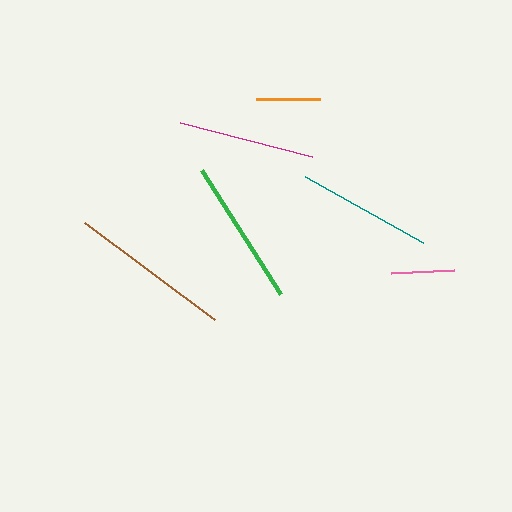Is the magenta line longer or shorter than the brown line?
The brown line is longer than the magenta line.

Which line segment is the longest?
The brown line is the longest at approximately 161 pixels.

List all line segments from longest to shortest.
From longest to shortest: brown, green, magenta, teal, orange, pink.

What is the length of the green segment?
The green segment is approximately 147 pixels long.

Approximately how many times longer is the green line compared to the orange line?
The green line is approximately 2.3 times the length of the orange line.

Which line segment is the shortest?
The pink line is the shortest at approximately 63 pixels.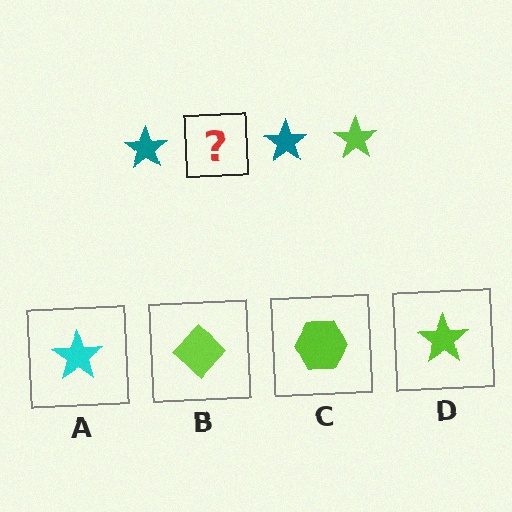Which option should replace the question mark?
Option D.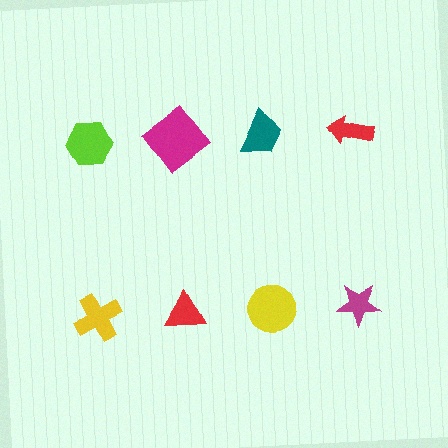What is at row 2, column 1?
A yellow cross.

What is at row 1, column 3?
A teal trapezoid.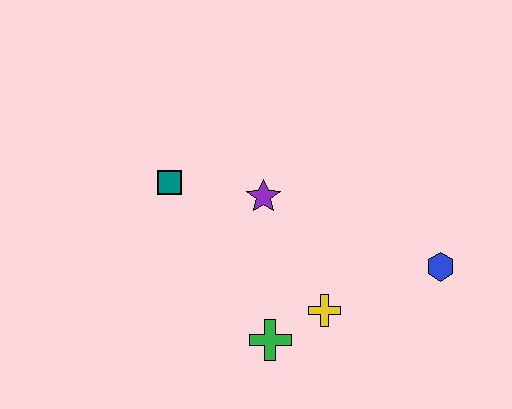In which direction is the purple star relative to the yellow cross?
The purple star is above the yellow cross.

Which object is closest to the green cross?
The yellow cross is closest to the green cross.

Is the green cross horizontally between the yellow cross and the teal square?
Yes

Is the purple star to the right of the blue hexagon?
No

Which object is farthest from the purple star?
The blue hexagon is farthest from the purple star.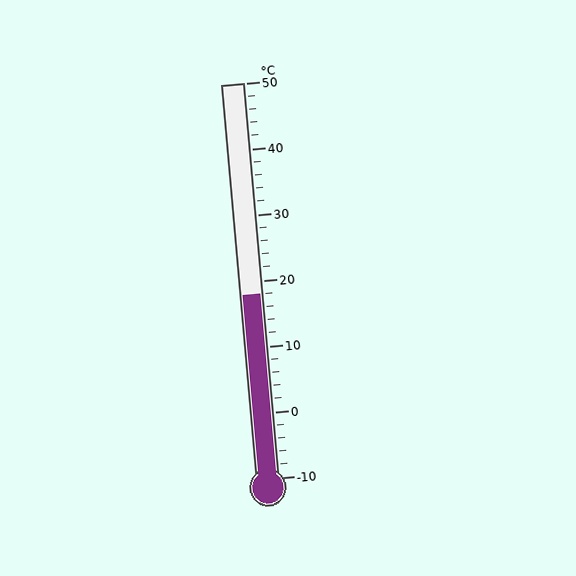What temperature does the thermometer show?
The thermometer shows approximately 18°C.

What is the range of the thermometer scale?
The thermometer scale ranges from -10°C to 50°C.